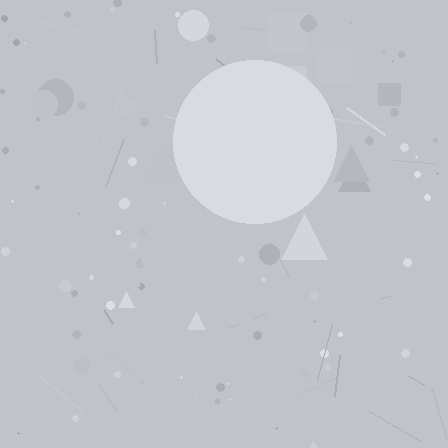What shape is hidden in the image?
A circle is hidden in the image.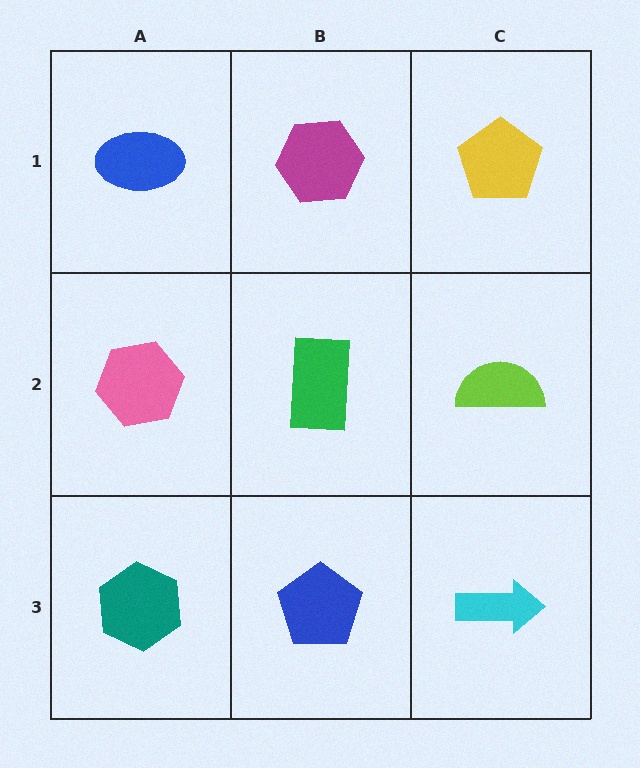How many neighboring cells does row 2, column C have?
3.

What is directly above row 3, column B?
A green rectangle.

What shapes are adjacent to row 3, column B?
A green rectangle (row 2, column B), a teal hexagon (row 3, column A), a cyan arrow (row 3, column C).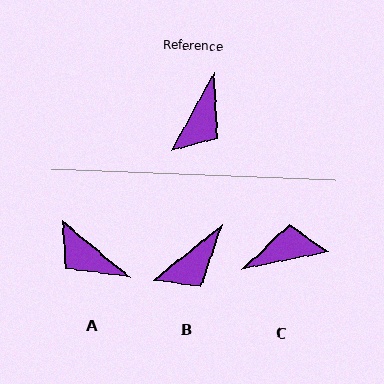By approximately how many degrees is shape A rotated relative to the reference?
Approximately 101 degrees clockwise.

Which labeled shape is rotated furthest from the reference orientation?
C, about 130 degrees away.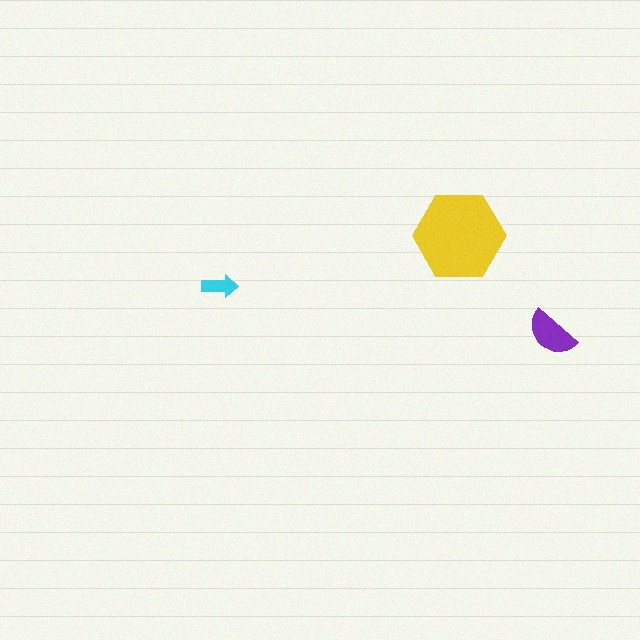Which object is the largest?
The yellow hexagon.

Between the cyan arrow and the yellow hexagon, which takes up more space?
The yellow hexagon.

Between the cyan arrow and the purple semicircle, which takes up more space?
The purple semicircle.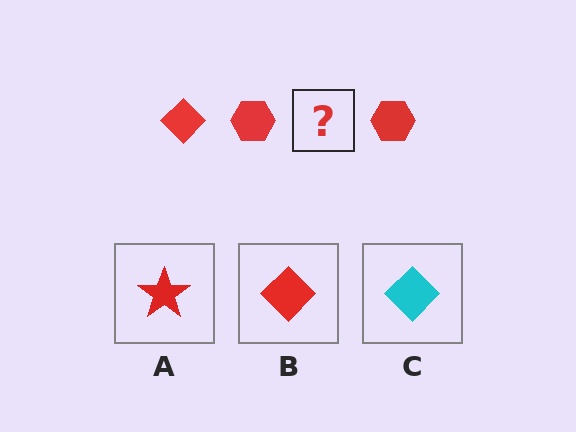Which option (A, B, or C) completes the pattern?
B.